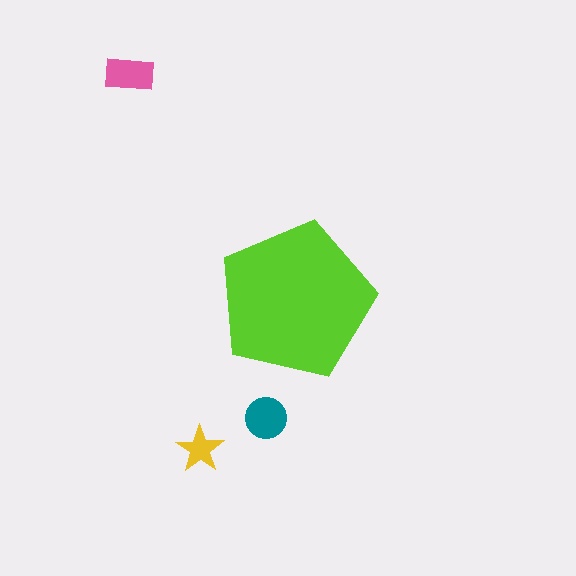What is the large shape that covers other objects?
A lime pentagon.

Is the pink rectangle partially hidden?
No, the pink rectangle is fully visible.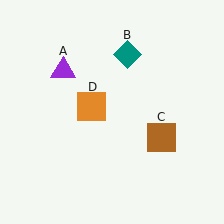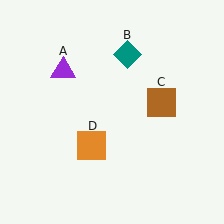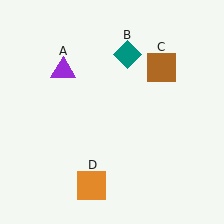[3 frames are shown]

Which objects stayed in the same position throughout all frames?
Purple triangle (object A) and teal diamond (object B) remained stationary.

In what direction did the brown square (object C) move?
The brown square (object C) moved up.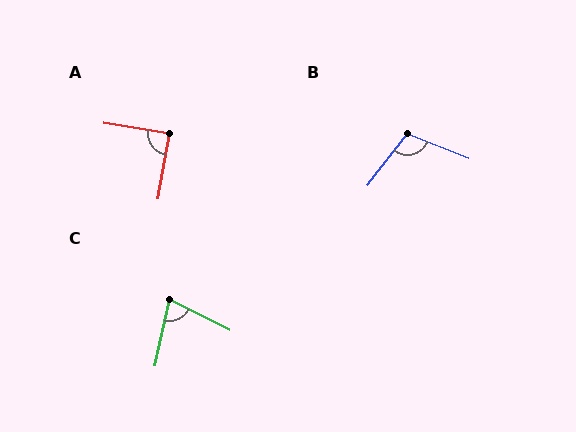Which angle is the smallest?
C, at approximately 76 degrees.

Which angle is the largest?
B, at approximately 106 degrees.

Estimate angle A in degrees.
Approximately 89 degrees.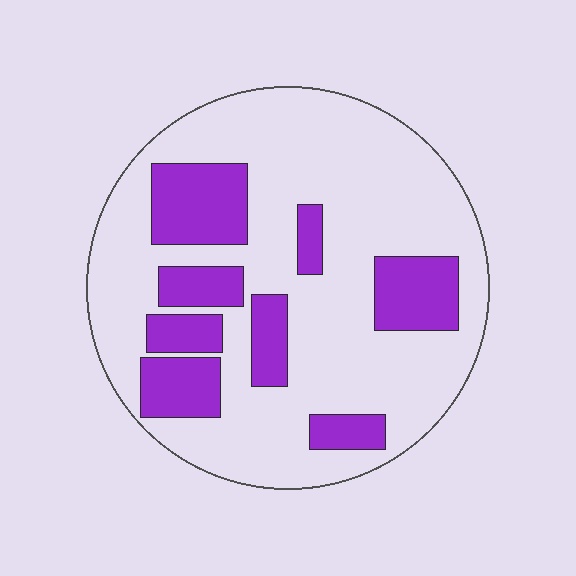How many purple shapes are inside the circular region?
8.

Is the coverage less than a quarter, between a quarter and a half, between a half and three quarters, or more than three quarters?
Between a quarter and a half.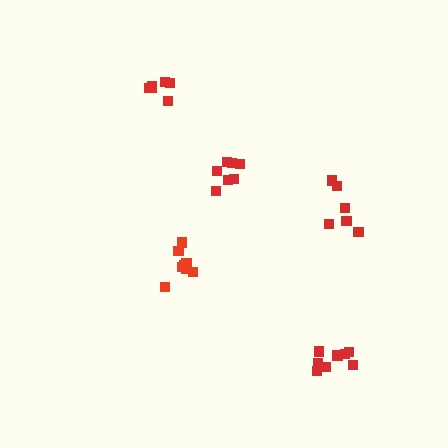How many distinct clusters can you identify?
There are 5 distinct clusters.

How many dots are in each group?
Group 1: 6 dots, Group 2: 8 dots, Group 3: 7 dots, Group 4: 8 dots, Group 5: 6 dots (35 total).